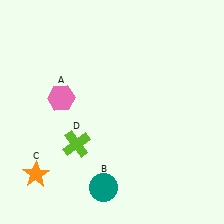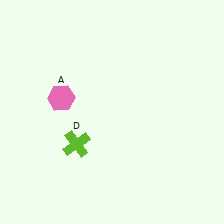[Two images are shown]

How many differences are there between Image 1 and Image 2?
There are 2 differences between the two images.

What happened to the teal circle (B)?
The teal circle (B) was removed in Image 2. It was in the bottom-left area of Image 1.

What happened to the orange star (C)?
The orange star (C) was removed in Image 2. It was in the bottom-left area of Image 1.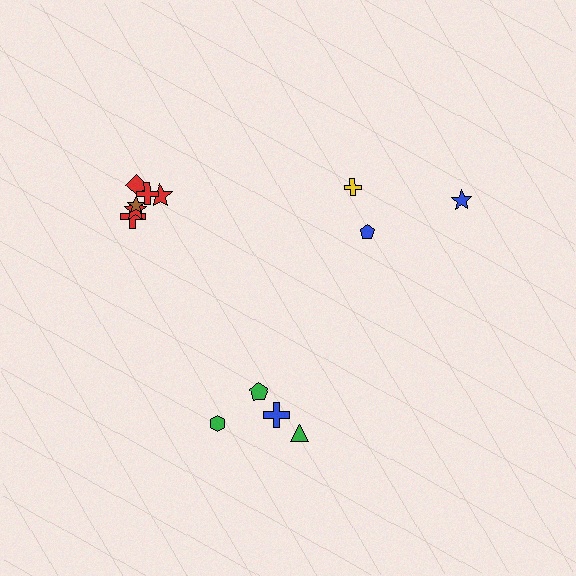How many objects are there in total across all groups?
There are 13 objects.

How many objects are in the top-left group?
There are 6 objects.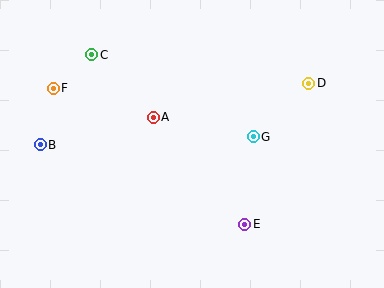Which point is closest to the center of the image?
Point A at (153, 117) is closest to the center.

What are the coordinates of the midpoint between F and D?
The midpoint between F and D is at (181, 86).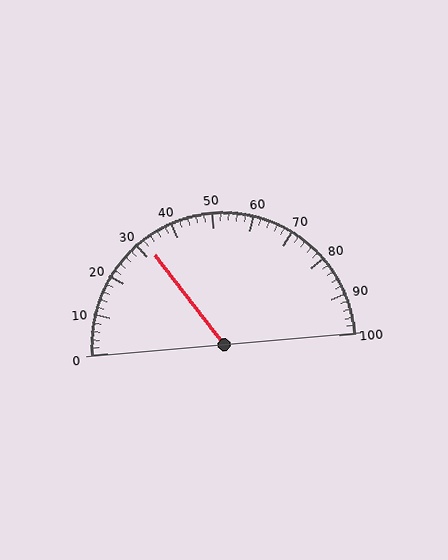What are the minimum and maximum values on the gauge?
The gauge ranges from 0 to 100.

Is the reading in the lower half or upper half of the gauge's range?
The reading is in the lower half of the range (0 to 100).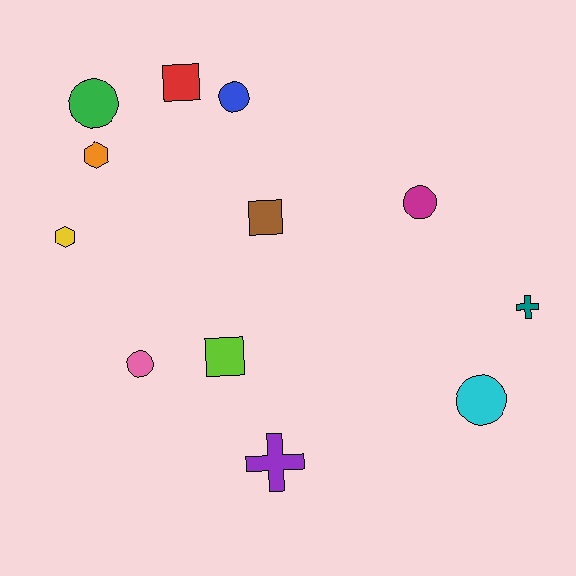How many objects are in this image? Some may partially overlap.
There are 12 objects.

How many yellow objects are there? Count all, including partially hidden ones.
There is 1 yellow object.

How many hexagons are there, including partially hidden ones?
There are 2 hexagons.